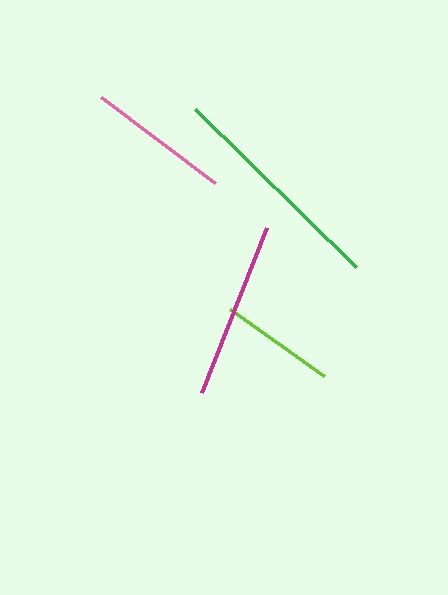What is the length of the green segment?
The green segment is approximately 225 pixels long.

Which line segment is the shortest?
The lime line is the shortest at approximately 115 pixels.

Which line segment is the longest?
The green line is the longest at approximately 225 pixels.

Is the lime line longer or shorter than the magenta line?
The magenta line is longer than the lime line.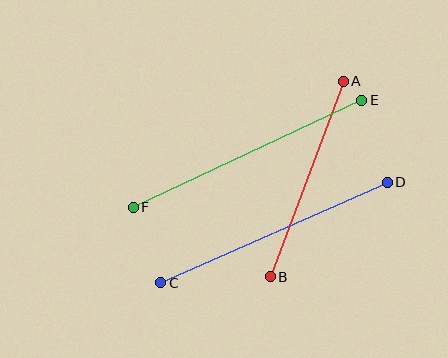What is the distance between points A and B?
The distance is approximately 209 pixels.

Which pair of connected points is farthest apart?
Points E and F are farthest apart.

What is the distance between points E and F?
The distance is approximately 252 pixels.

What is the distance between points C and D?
The distance is approximately 248 pixels.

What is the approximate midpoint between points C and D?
The midpoint is at approximately (274, 233) pixels.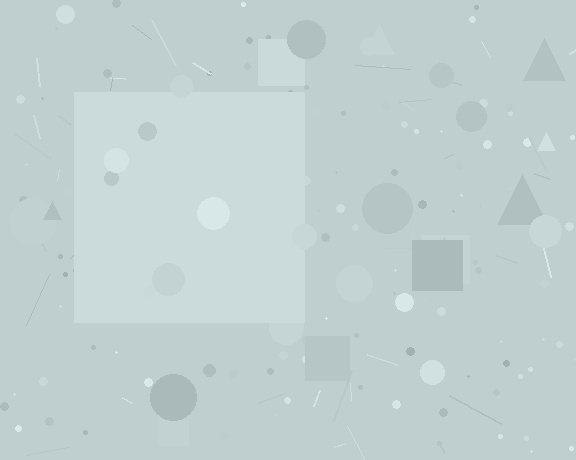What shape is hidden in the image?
A square is hidden in the image.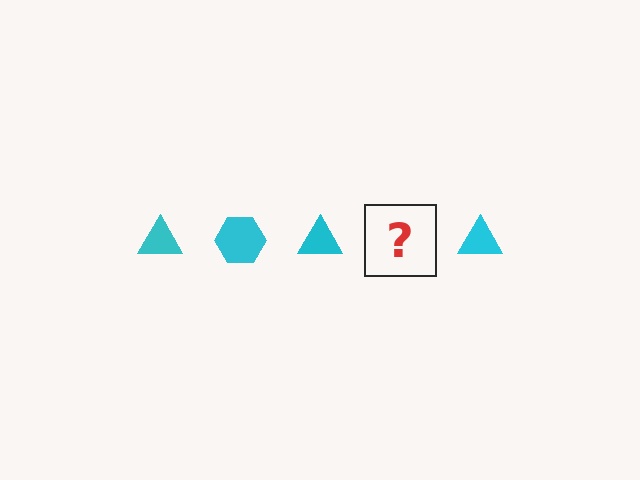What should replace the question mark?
The question mark should be replaced with a cyan hexagon.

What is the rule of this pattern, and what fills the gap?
The rule is that the pattern cycles through triangle, hexagon shapes in cyan. The gap should be filled with a cyan hexagon.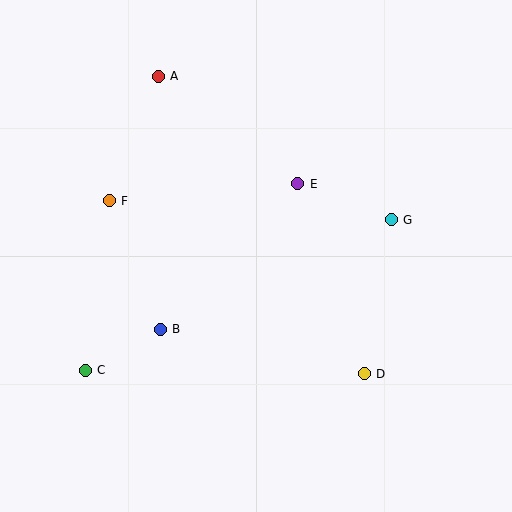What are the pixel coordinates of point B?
Point B is at (160, 329).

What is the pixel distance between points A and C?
The distance between A and C is 303 pixels.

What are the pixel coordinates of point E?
Point E is at (298, 184).